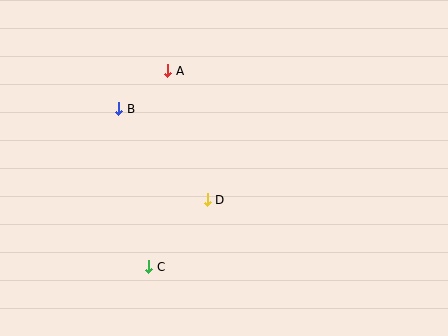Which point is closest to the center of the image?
Point D at (207, 200) is closest to the center.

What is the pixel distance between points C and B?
The distance between C and B is 161 pixels.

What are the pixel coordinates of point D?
Point D is at (207, 200).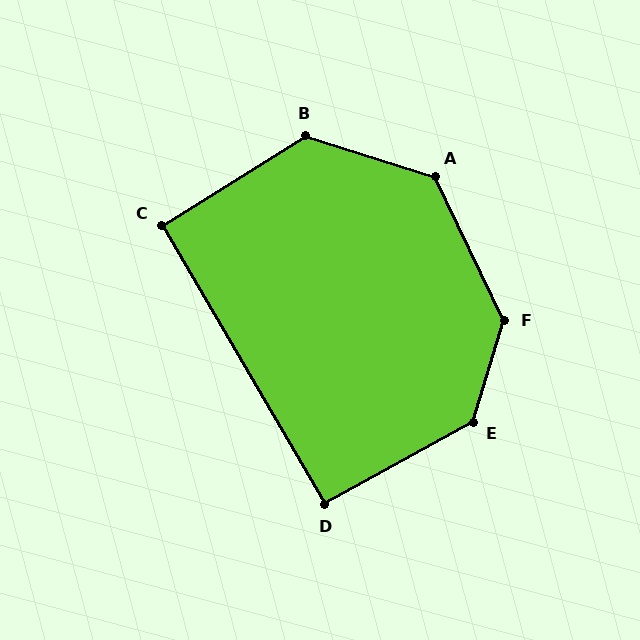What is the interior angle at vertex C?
Approximately 92 degrees (approximately right).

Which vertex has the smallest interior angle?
D, at approximately 91 degrees.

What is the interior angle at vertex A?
Approximately 133 degrees (obtuse).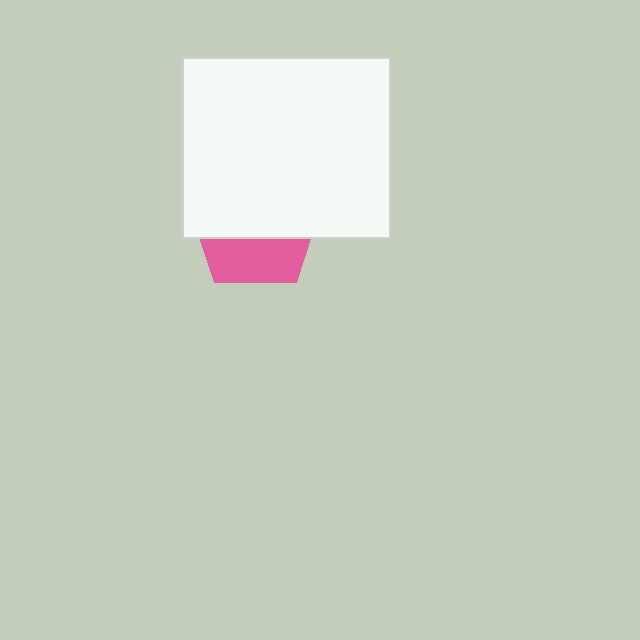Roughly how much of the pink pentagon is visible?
A small part of it is visible (roughly 36%).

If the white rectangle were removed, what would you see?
You would see the complete pink pentagon.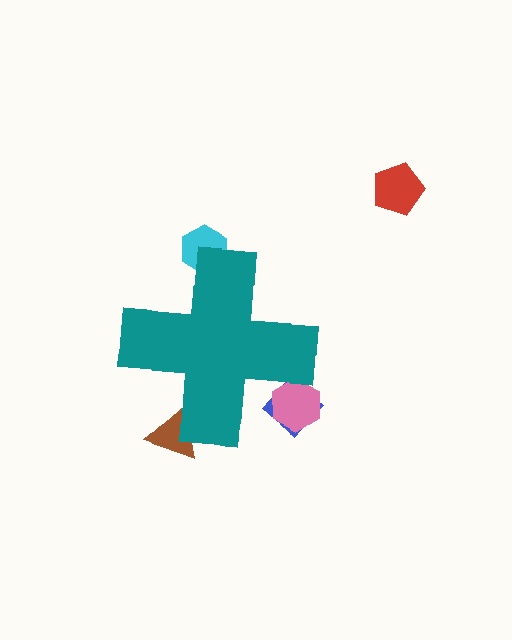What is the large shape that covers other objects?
A teal cross.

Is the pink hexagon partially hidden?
Yes, the pink hexagon is partially hidden behind the teal cross.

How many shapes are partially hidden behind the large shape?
4 shapes are partially hidden.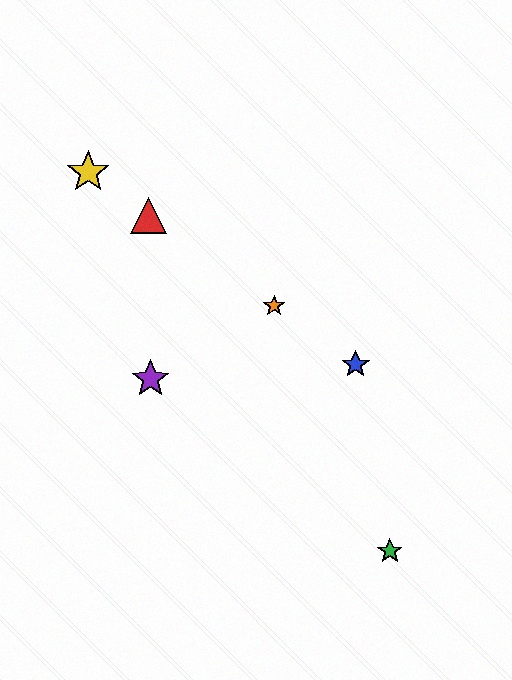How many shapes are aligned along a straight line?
4 shapes (the red triangle, the blue star, the yellow star, the orange star) are aligned along a straight line.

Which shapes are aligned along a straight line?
The red triangle, the blue star, the yellow star, the orange star are aligned along a straight line.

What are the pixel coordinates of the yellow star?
The yellow star is at (88, 172).